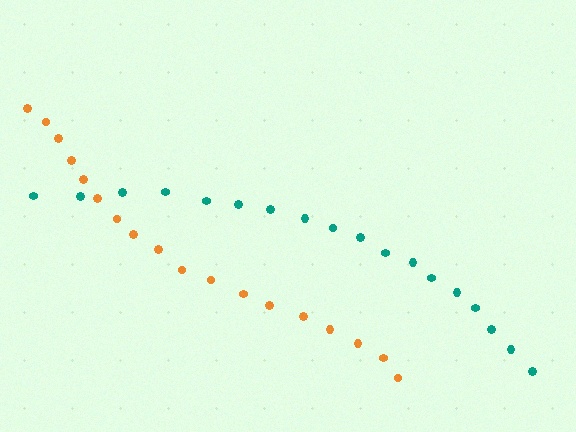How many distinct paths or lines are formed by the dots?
There are 2 distinct paths.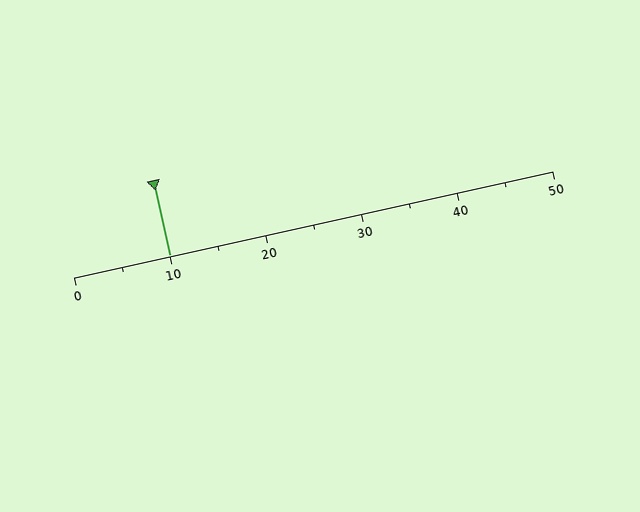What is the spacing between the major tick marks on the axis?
The major ticks are spaced 10 apart.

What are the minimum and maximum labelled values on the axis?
The axis runs from 0 to 50.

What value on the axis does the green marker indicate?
The marker indicates approximately 10.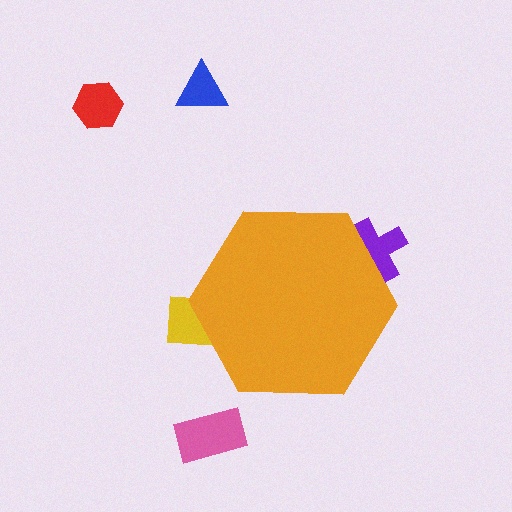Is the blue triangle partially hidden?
No, the blue triangle is fully visible.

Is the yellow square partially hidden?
Yes, the yellow square is partially hidden behind the orange hexagon.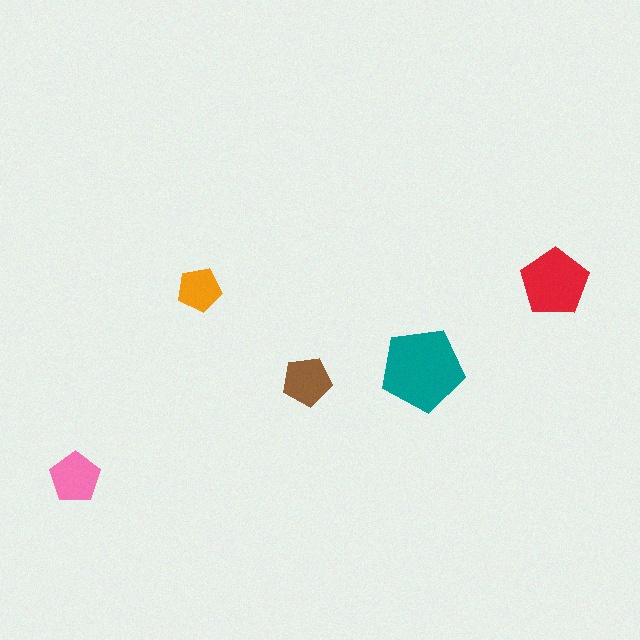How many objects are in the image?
There are 5 objects in the image.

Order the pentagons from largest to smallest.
the teal one, the red one, the pink one, the brown one, the orange one.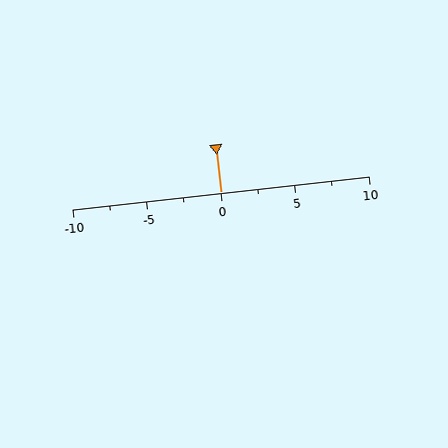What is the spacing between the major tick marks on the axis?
The major ticks are spaced 5 apart.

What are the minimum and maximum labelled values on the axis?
The axis runs from -10 to 10.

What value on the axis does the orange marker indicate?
The marker indicates approximately 0.